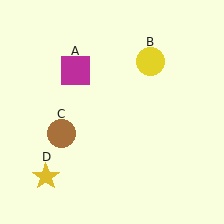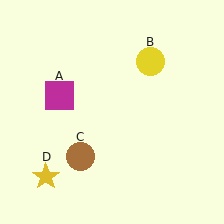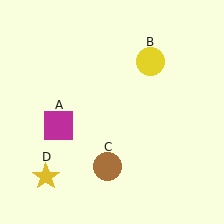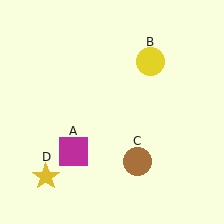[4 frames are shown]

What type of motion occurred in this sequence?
The magenta square (object A), brown circle (object C) rotated counterclockwise around the center of the scene.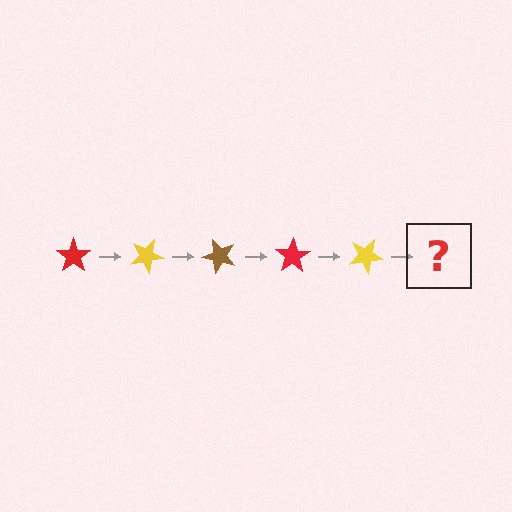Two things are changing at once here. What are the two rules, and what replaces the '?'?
The two rules are that it rotates 25 degrees each step and the color cycles through red, yellow, and brown. The '?' should be a brown star, rotated 125 degrees from the start.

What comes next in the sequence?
The next element should be a brown star, rotated 125 degrees from the start.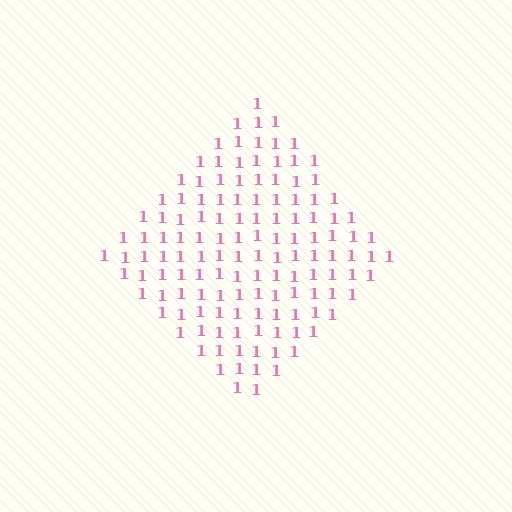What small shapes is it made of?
It is made of small digit 1's.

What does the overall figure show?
The overall figure shows a diamond.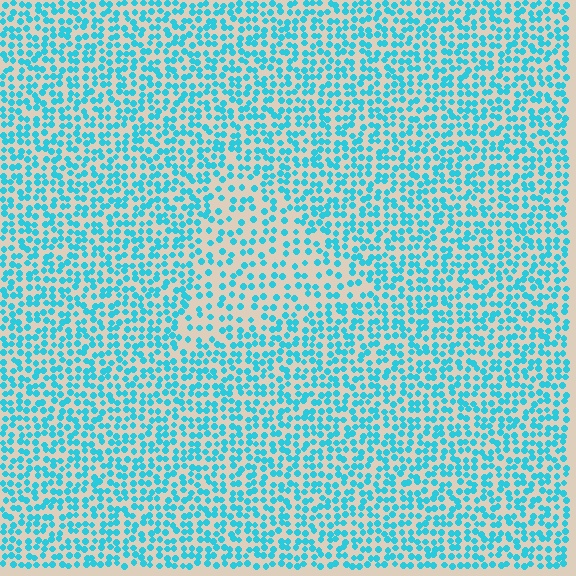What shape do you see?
I see a triangle.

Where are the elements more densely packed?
The elements are more densely packed outside the triangle boundary.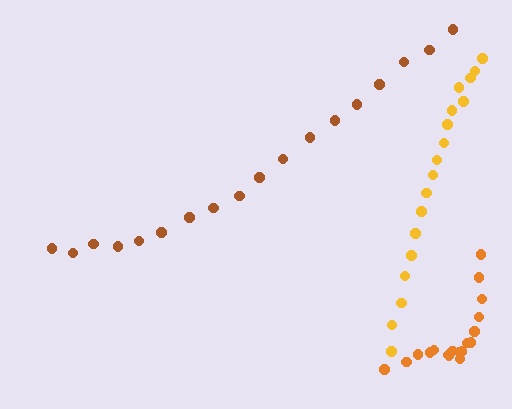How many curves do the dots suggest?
There are 3 distinct paths.